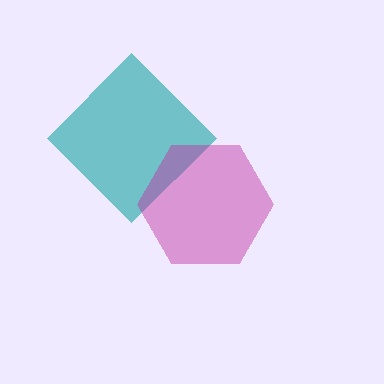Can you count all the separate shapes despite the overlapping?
Yes, there are 2 separate shapes.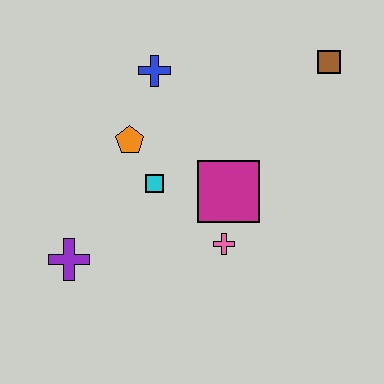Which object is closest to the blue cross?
The orange pentagon is closest to the blue cross.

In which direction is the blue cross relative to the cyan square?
The blue cross is above the cyan square.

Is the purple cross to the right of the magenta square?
No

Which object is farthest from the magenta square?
The purple cross is farthest from the magenta square.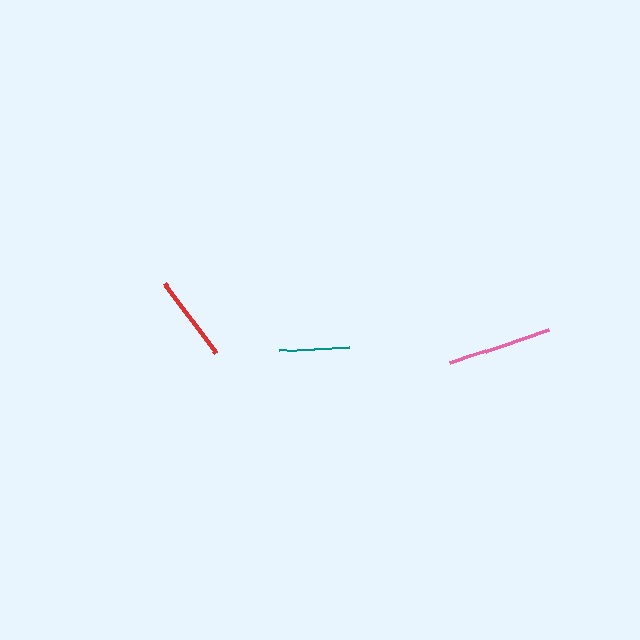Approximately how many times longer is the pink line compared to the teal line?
The pink line is approximately 1.5 times the length of the teal line.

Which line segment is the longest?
The pink line is the longest at approximately 103 pixels.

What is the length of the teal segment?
The teal segment is approximately 70 pixels long.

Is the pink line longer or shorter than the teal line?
The pink line is longer than the teal line.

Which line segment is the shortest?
The teal line is the shortest at approximately 70 pixels.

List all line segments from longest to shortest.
From longest to shortest: pink, red, teal.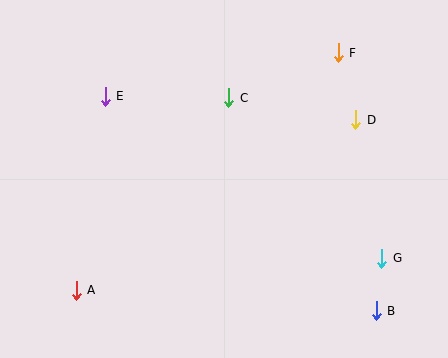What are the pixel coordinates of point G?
Point G is at (382, 258).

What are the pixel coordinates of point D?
Point D is at (356, 120).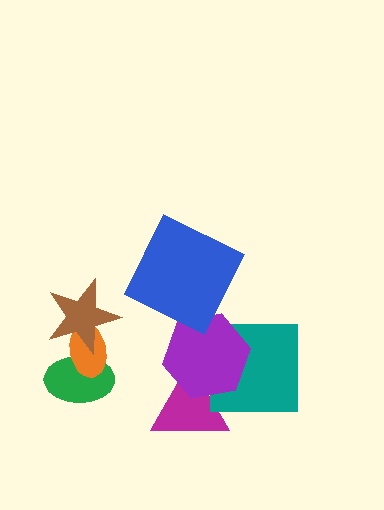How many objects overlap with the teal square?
2 objects overlap with the teal square.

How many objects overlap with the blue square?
0 objects overlap with the blue square.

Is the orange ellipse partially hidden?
Yes, it is partially covered by another shape.